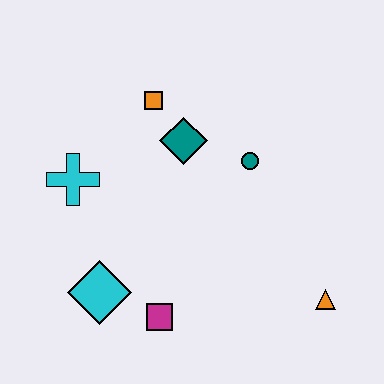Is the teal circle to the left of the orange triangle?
Yes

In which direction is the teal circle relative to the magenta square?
The teal circle is above the magenta square.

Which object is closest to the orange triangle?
The teal circle is closest to the orange triangle.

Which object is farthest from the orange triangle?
The cyan cross is farthest from the orange triangle.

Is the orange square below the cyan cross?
No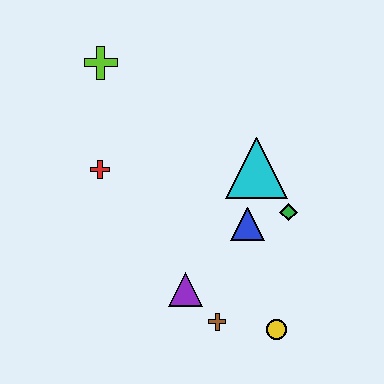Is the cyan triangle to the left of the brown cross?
No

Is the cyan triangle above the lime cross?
No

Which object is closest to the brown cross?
The purple triangle is closest to the brown cross.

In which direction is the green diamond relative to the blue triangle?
The green diamond is to the right of the blue triangle.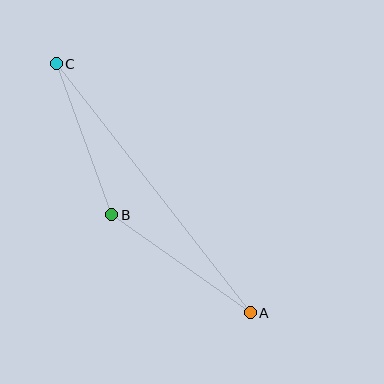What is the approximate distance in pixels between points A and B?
The distance between A and B is approximately 170 pixels.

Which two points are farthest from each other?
Points A and C are farthest from each other.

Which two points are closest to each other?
Points B and C are closest to each other.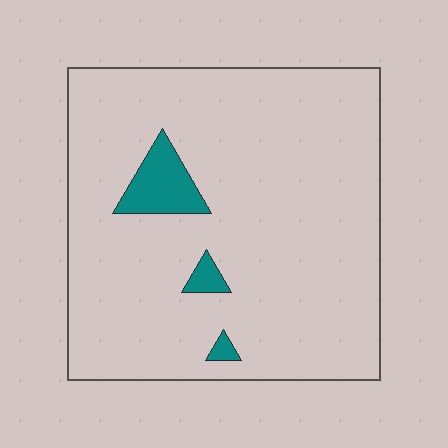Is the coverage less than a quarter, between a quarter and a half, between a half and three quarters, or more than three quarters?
Less than a quarter.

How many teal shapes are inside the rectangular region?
3.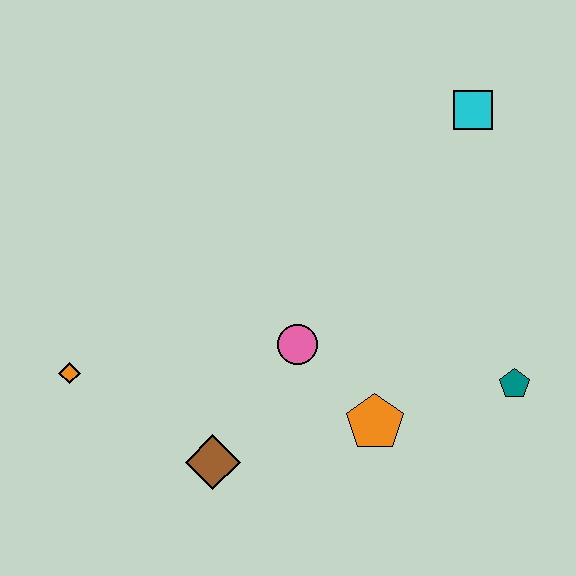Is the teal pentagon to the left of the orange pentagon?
No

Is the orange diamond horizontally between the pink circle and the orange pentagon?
No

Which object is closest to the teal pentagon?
The orange pentagon is closest to the teal pentagon.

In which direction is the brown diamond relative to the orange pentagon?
The brown diamond is to the left of the orange pentagon.